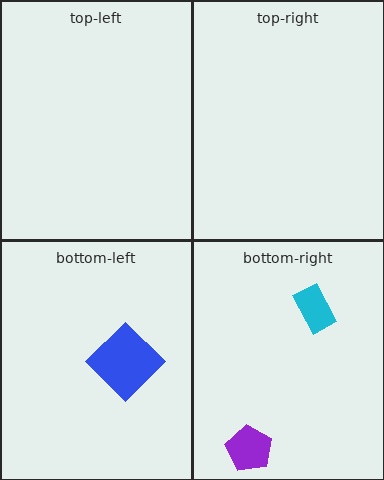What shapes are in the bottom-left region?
The blue diamond.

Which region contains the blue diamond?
The bottom-left region.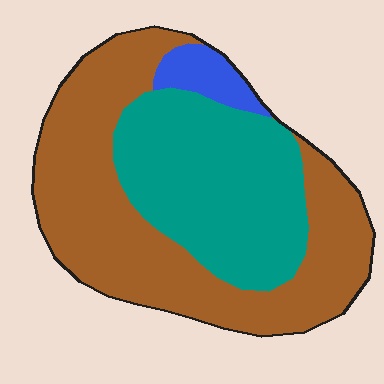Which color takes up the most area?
Brown, at roughly 55%.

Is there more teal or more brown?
Brown.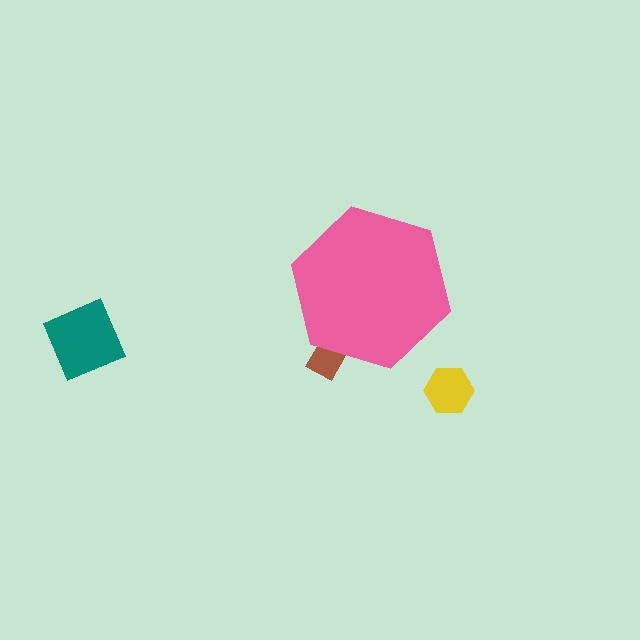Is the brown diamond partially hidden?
Yes, the brown diamond is partially hidden behind the pink hexagon.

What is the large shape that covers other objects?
A pink hexagon.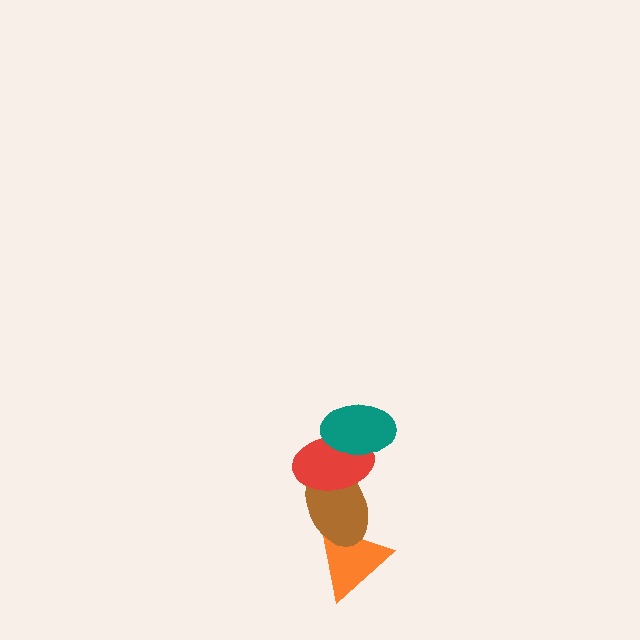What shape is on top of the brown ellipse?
The red ellipse is on top of the brown ellipse.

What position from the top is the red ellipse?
The red ellipse is 2nd from the top.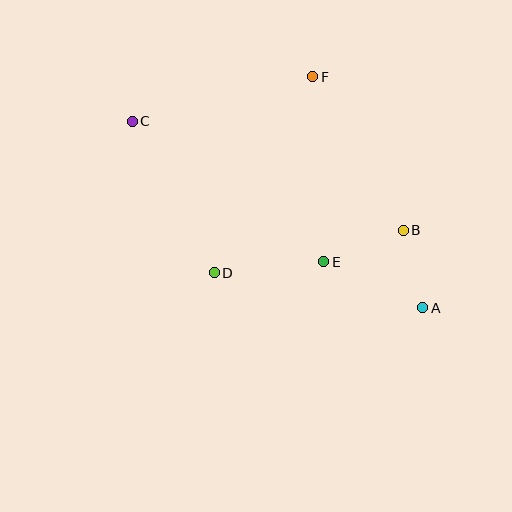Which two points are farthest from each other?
Points A and C are farthest from each other.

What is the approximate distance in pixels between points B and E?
The distance between B and E is approximately 85 pixels.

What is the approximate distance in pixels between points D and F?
The distance between D and F is approximately 219 pixels.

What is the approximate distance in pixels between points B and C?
The distance between B and C is approximately 292 pixels.